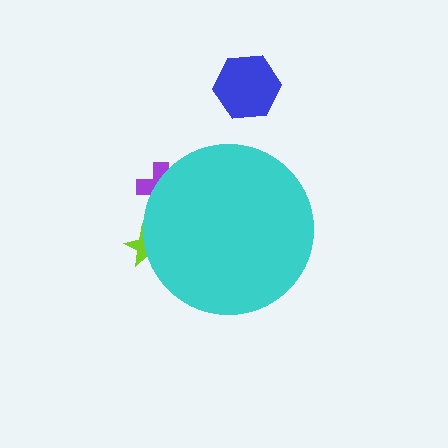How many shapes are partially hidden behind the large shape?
2 shapes are partially hidden.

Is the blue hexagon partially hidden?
No, the blue hexagon is fully visible.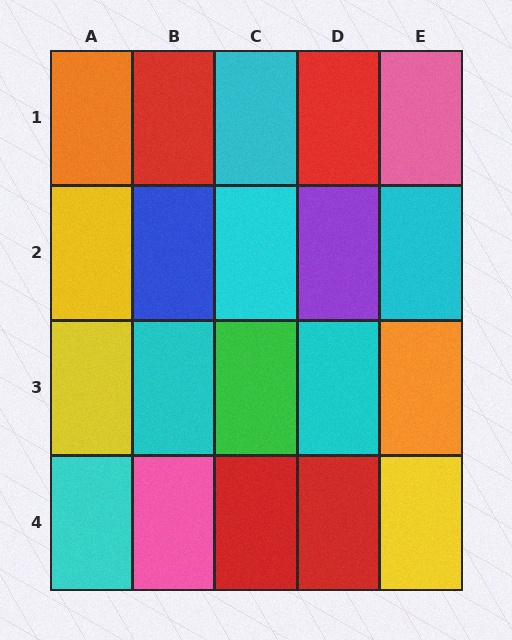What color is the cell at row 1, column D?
Red.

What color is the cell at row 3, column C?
Green.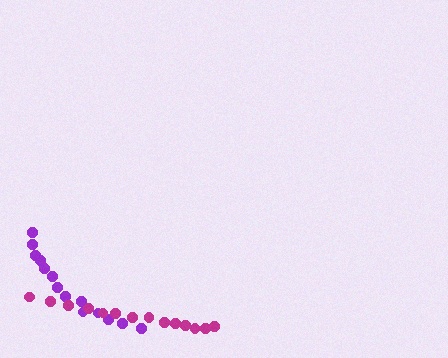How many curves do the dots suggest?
There are 2 distinct paths.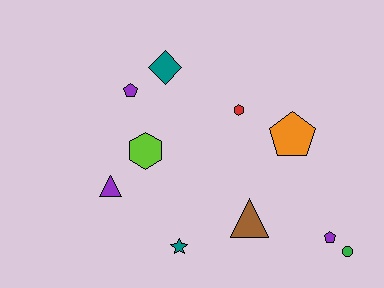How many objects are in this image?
There are 10 objects.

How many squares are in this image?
There are no squares.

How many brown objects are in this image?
There is 1 brown object.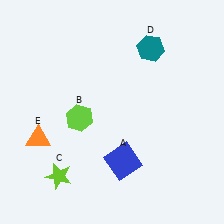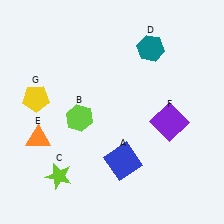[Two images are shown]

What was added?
A purple square (F), a yellow pentagon (G) were added in Image 2.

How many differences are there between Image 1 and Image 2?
There are 2 differences between the two images.